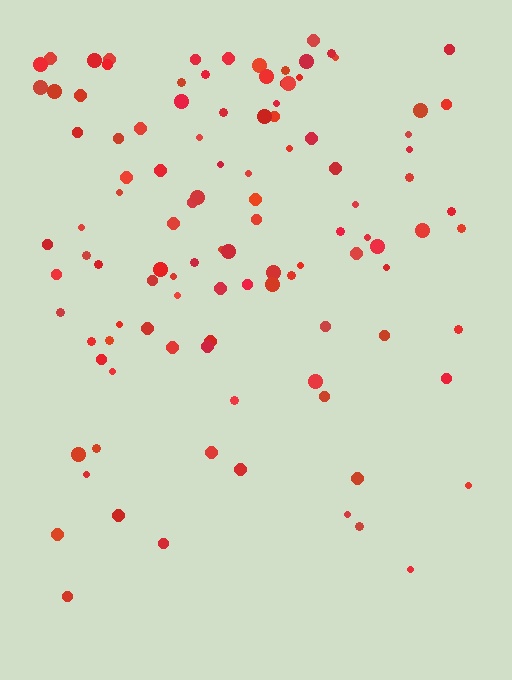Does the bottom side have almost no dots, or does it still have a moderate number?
Still a moderate number, just noticeably fewer than the top.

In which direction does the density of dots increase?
From bottom to top, with the top side densest.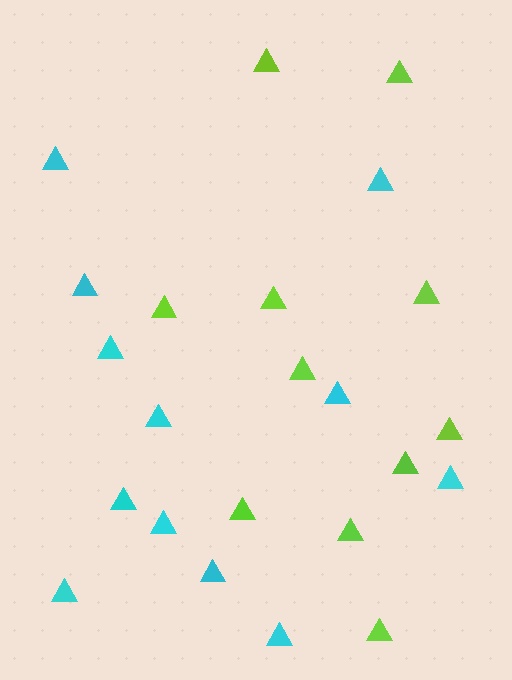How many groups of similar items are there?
There are 2 groups: one group of cyan triangles (12) and one group of lime triangles (11).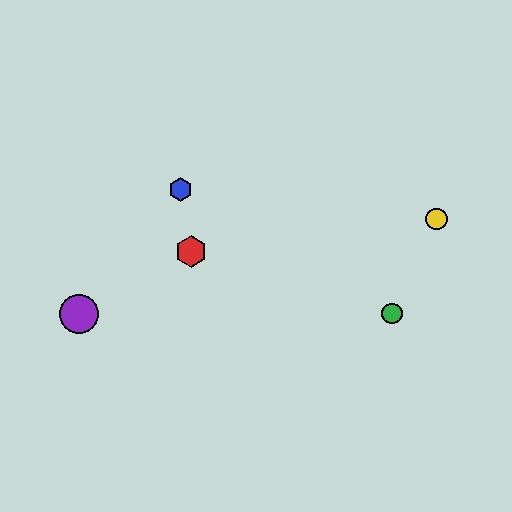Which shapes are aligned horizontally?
The green circle, the purple circle are aligned horizontally.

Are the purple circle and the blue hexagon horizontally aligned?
No, the purple circle is at y≈314 and the blue hexagon is at y≈189.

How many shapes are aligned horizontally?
2 shapes (the green circle, the purple circle) are aligned horizontally.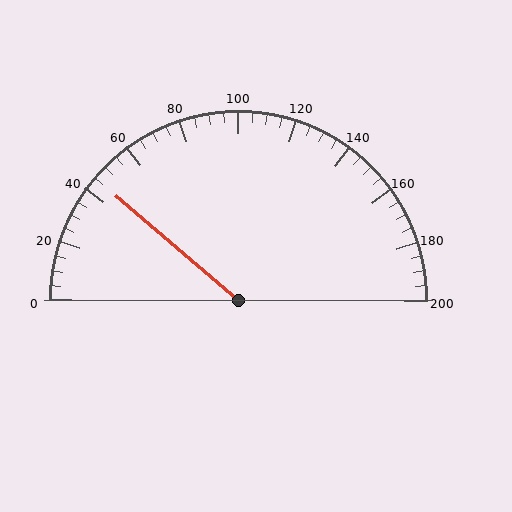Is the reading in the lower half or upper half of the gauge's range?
The reading is in the lower half of the range (0 to 200).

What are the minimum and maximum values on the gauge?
The gauge ranges from 0 to 200.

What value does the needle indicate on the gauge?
The needle indicates approximately 45.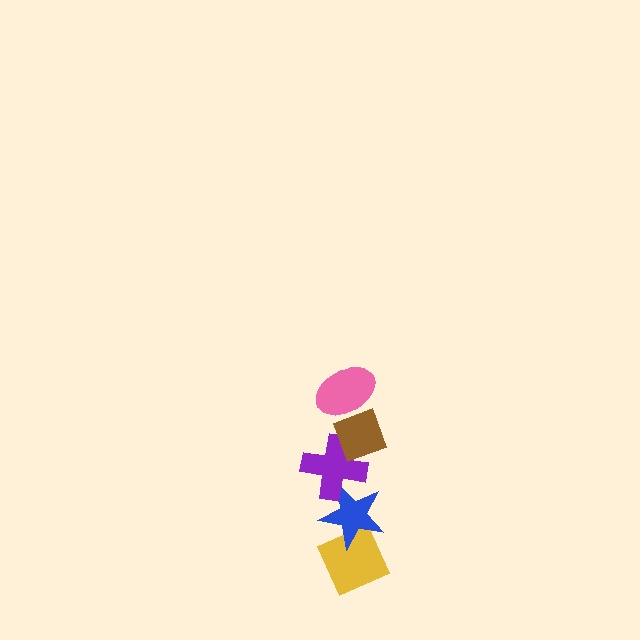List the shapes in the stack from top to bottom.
From top to bottom: the pink ellipse, the brown diamond, the purple cross, the blue star, the yellow diamond.